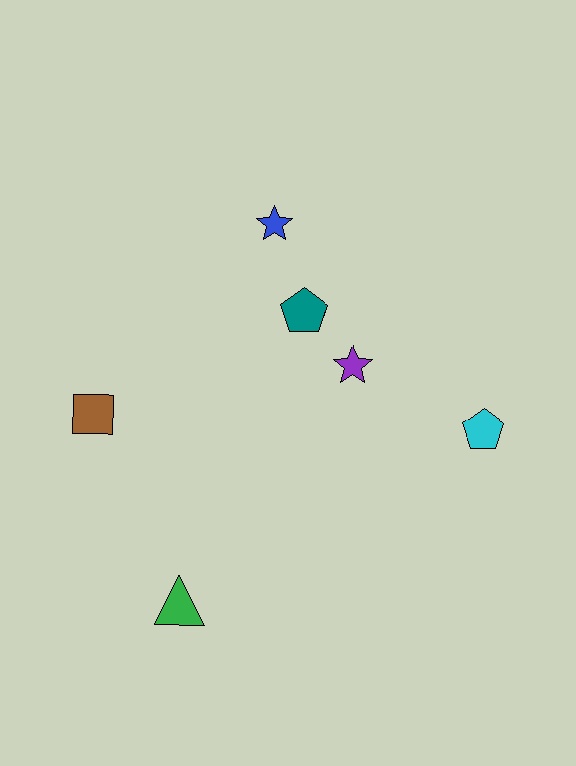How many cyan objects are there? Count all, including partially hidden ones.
There is 1 cyan object.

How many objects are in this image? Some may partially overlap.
There are 6 objects.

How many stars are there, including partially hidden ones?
There are 2 stars.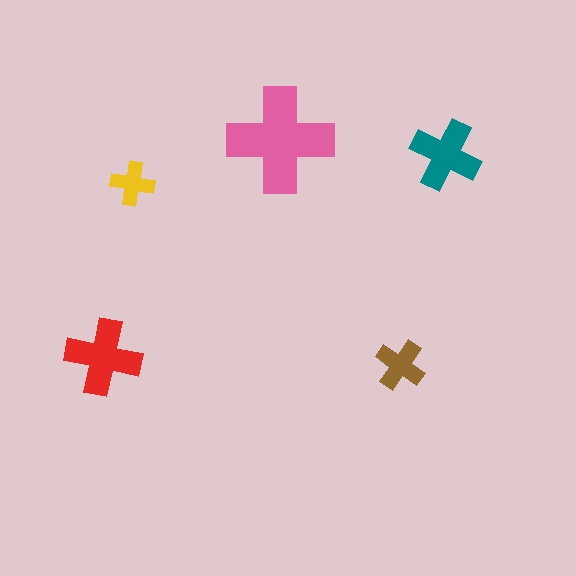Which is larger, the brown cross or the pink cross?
The pink one.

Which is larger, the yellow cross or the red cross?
The red one.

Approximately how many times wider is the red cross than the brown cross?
About 1.5 times wider.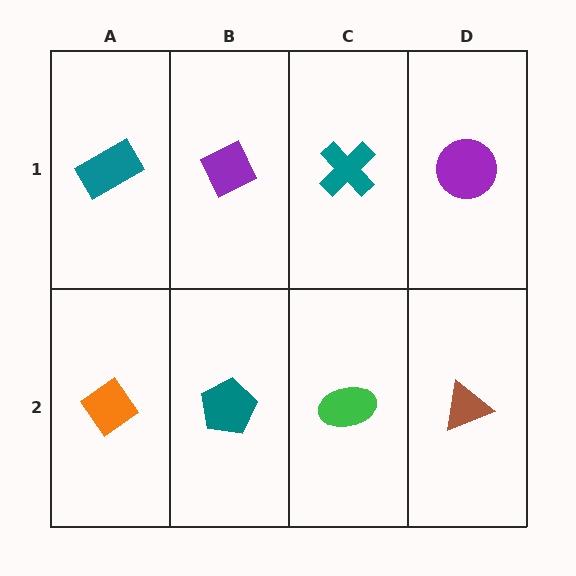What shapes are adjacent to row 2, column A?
A teal rectangle (row 1, column A), a teal pentagon (row 2, column B).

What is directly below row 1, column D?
A brown triangle.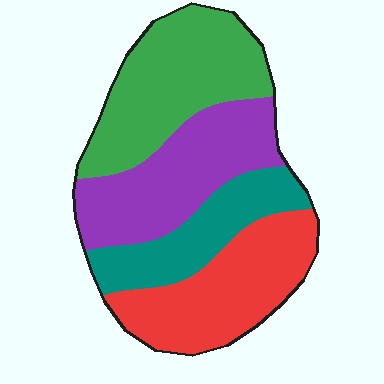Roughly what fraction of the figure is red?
Red takes up between a quarter and a half of the figure.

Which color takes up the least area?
Teal, at roughly 20%.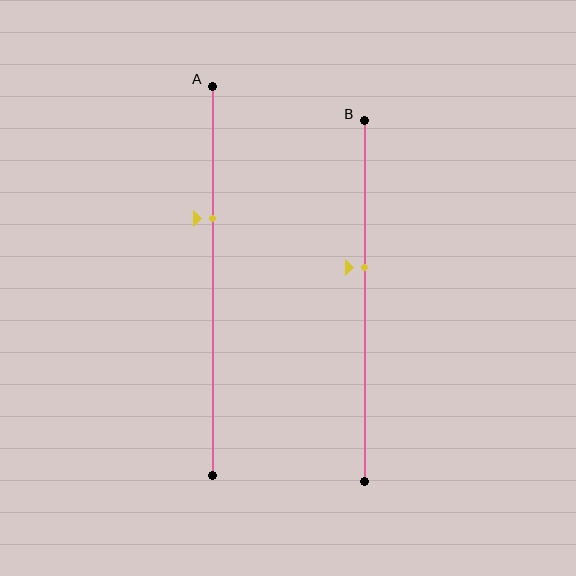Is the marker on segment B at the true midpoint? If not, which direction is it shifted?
No, the marker on segment B is shifted upward by about 9% of the segment length.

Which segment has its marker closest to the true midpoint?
Segment B has its marker closest to the true midpoint.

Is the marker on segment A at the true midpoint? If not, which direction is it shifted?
No, the marker on segment A is shifted upward by about 16% of the segment length.